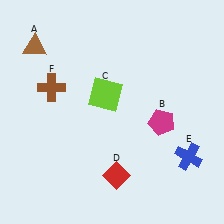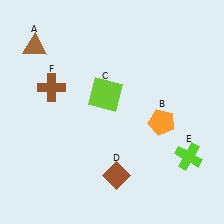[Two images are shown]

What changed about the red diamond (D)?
In Image 1, D is red. In Image 2, it changed to brown.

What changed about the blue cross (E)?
In Image 1, E is blue. In Image 2, it changed to lime.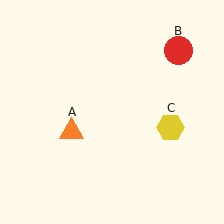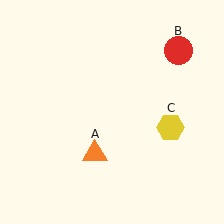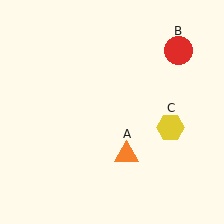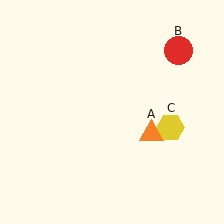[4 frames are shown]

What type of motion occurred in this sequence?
The orange triangle (object A) rotated counterclockwise around the center of the scene.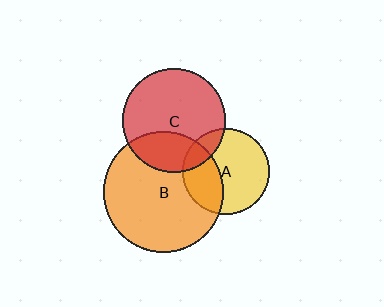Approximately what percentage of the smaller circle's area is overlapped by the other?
Approximately 15%.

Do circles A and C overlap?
Yes.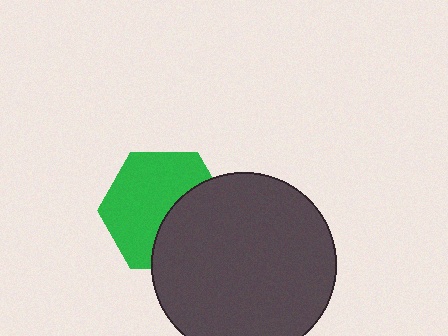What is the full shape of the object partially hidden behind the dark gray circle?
The partially hidden object is a green hexagon.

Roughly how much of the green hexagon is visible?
About half of it is visible (roughly 61%).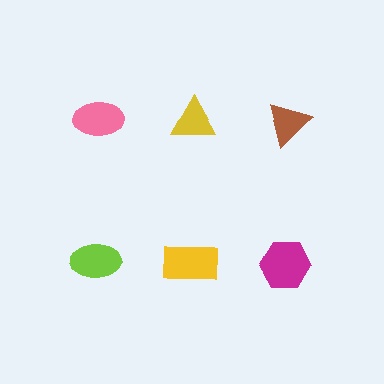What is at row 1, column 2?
A yellow triangle.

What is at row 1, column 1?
A pink ellipse.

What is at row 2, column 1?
A lime ellipse.